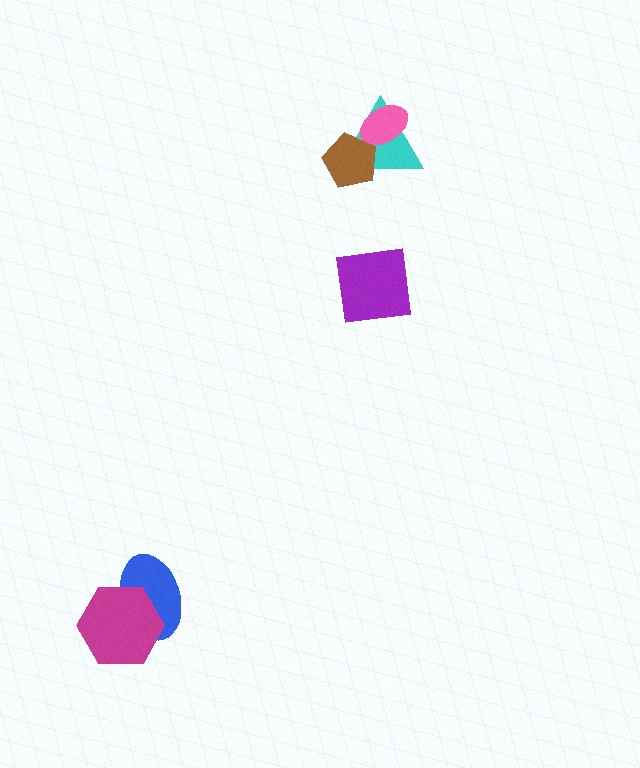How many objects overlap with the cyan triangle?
2 objects overlap with the cyan triangle.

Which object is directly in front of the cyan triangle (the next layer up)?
The pink ellipse is directly in front of the cyan triangle.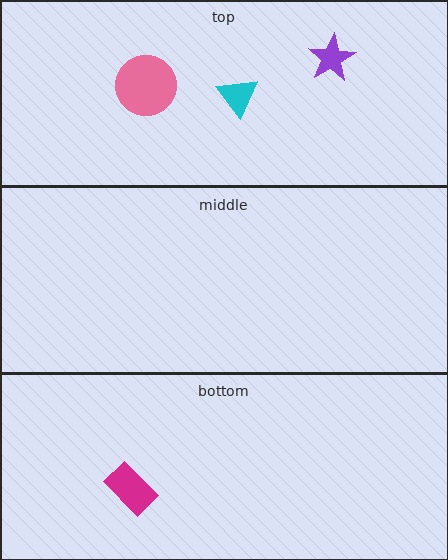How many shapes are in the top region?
3.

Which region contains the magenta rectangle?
The bottom region.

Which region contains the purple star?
The top region.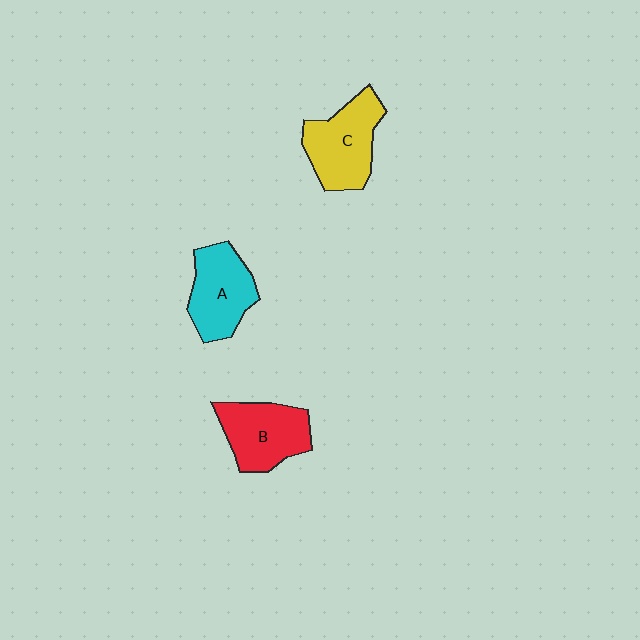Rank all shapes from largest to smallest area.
From largest to smallest: C (yellow), B (red), A (cyan).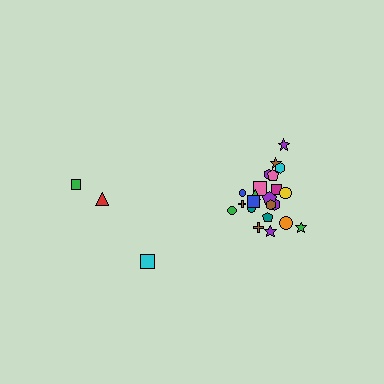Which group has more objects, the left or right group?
The right group.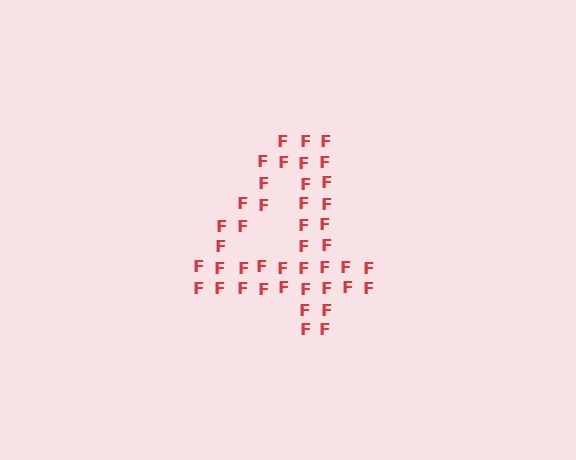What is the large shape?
The large shape is the digit 4.